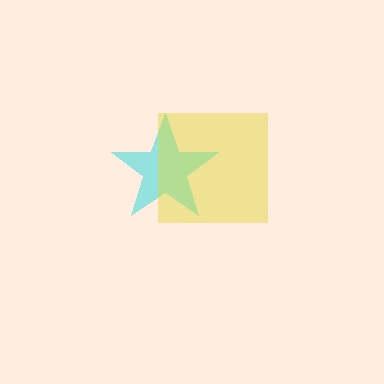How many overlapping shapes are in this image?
There are 2 overlapping shapes in the image.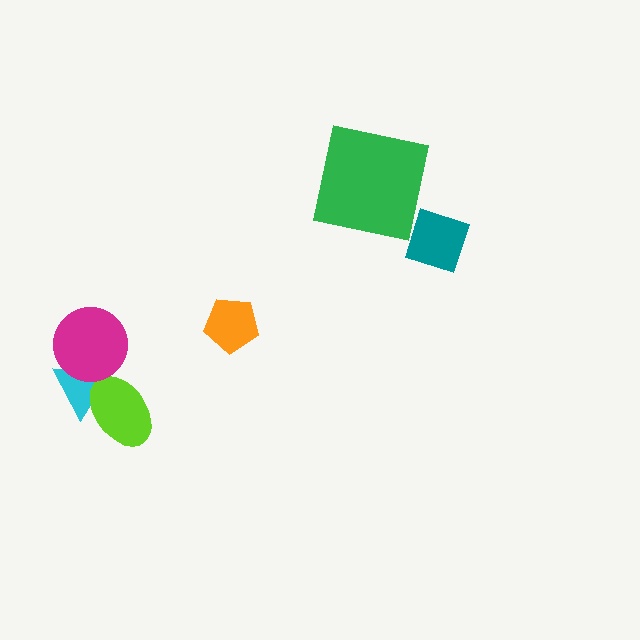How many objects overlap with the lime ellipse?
1 object overlaps with the lime ellipse.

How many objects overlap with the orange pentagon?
0 objects overlap with the orange pentagon.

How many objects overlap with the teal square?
0 objects overlap with the teal square.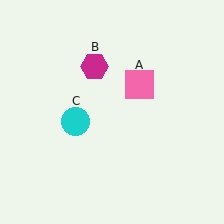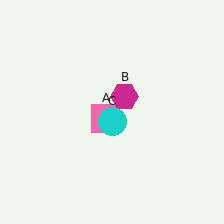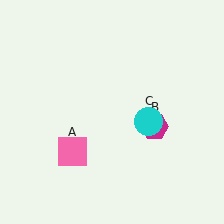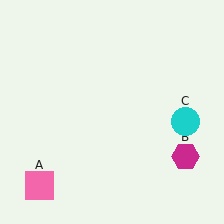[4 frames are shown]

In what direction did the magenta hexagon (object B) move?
The magenta hexagon (object B) moved down and to the right.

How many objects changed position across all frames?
3 objects changed position: pink square (object A), magenta hexagon (object B), cyan circle (object C).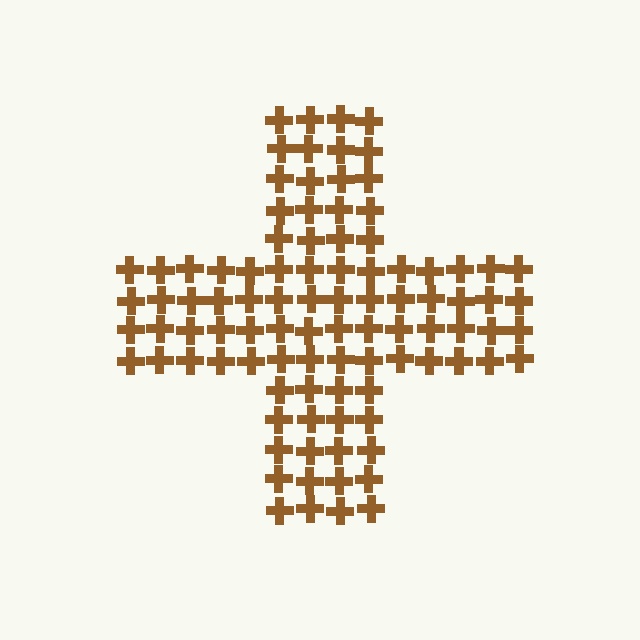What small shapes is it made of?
It is made of small crosses.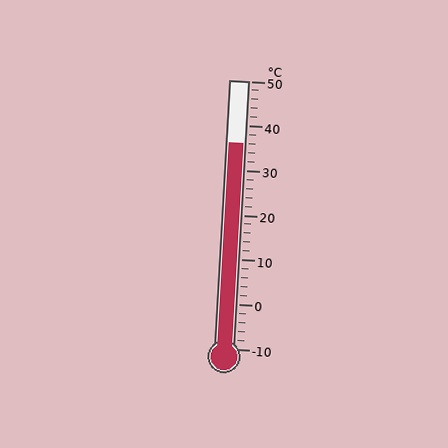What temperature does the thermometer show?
The thermometer shows approximately 36°C.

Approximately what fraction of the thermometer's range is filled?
The thermometer is filled to approximately 75% of its range.